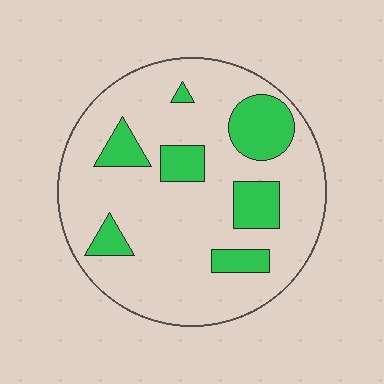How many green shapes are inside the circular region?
7.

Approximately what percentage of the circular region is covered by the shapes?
Approximately 20%.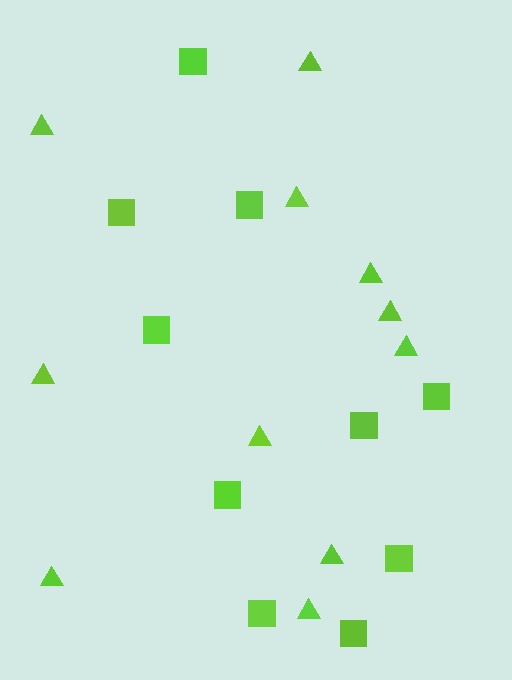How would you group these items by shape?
There are 2 groups: one group of squares (10) and one group of triangles (11).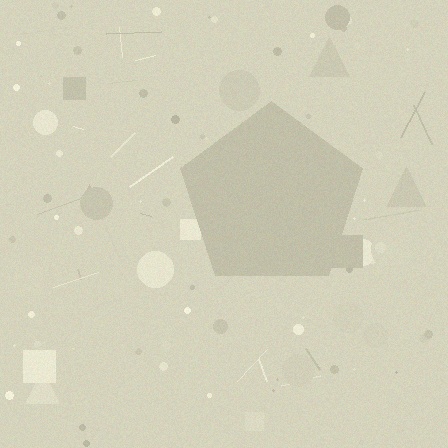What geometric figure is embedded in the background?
A pentagon is embedded in the background.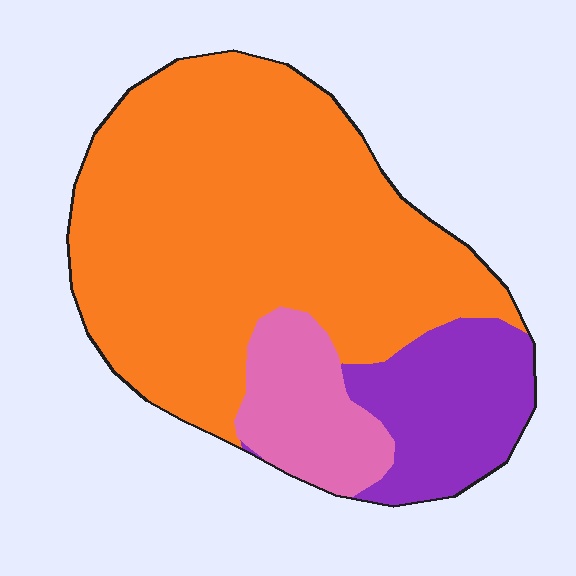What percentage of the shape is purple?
Purple takes up about one sixth (1/6) of the shape.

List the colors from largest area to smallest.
From largest to smallest: orange, purple, pink.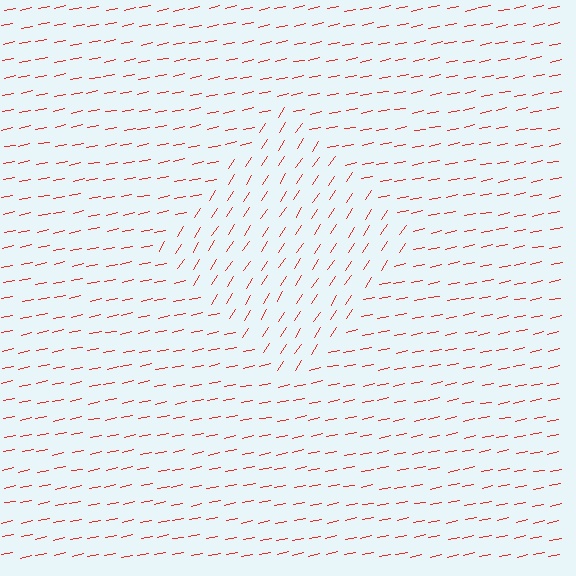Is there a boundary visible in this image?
Yes, there is a texture boundary formed by a change in line orientation.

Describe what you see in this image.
The image is filled with small red line segments. A diamond region in the image has lines oriented differently from the surrounding lines, creating a visible texture boundary.